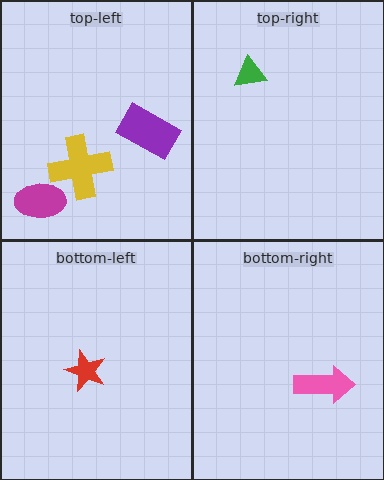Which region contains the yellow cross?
The top-left region.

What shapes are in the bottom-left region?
The red star.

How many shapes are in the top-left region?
3.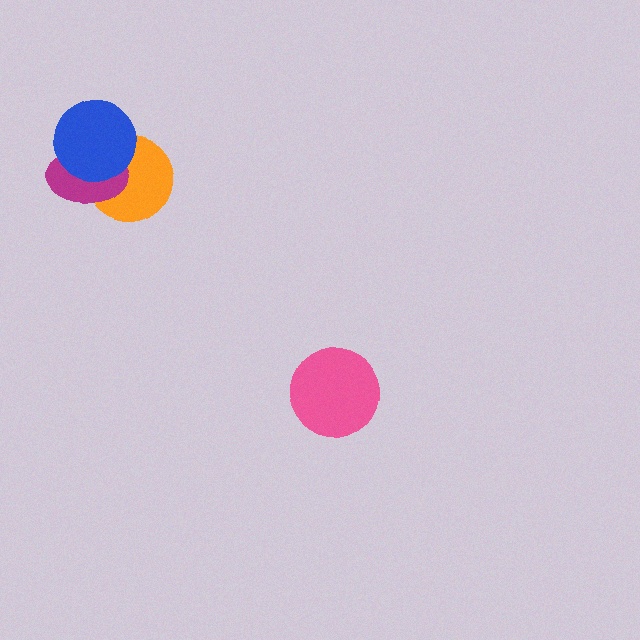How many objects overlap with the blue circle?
2 objects overlap with the blue circle.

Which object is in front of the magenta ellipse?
The blue circle is in front of the magenta ellipse.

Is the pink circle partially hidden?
No, no other shape covers it.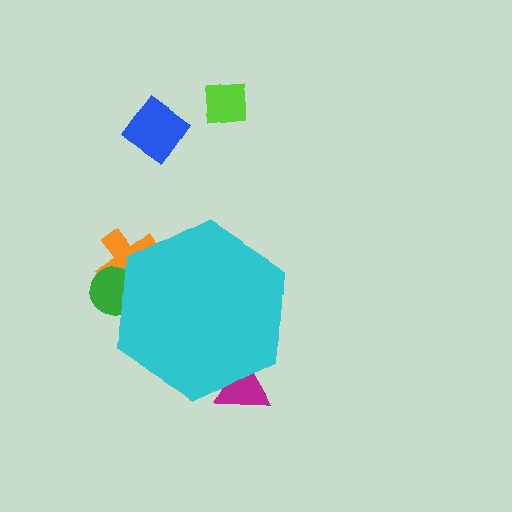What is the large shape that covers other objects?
A cyan hexagon.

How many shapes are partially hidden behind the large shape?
3 shapes are partially hidden.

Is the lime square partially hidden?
No, the lime square is fully visible.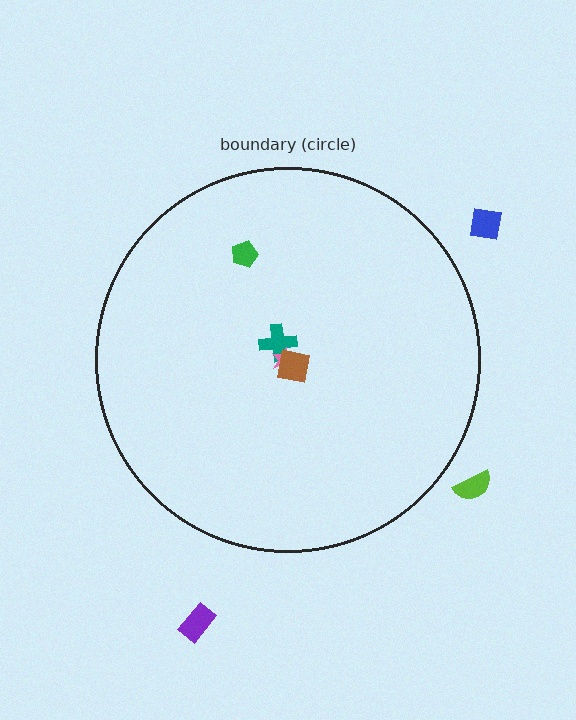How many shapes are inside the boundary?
4 inside, 3 outside.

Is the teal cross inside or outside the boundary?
Inside.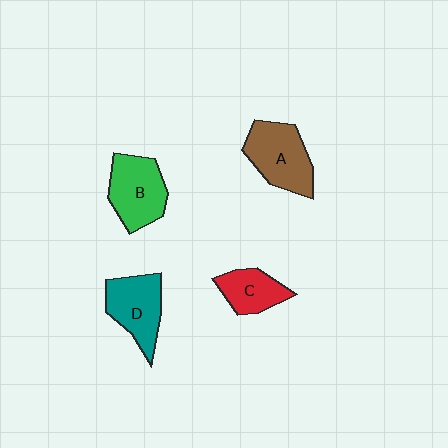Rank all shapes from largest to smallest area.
From largest to smallest: A (brown), B (green), D (teal), C (red).